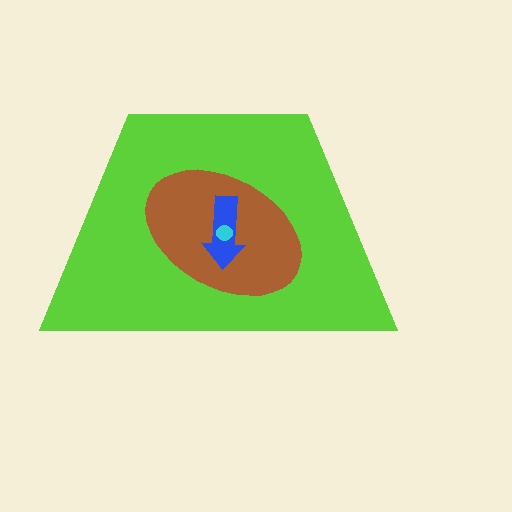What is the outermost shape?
The lime trapezoid.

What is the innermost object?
The cyan circle.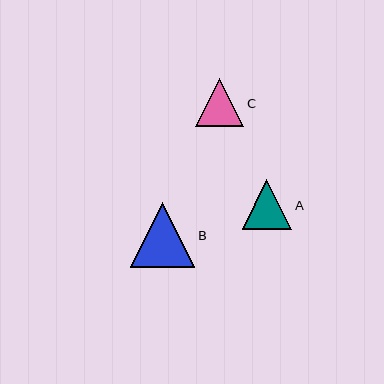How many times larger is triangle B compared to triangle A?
Triangle B is approximately 1.3 times the size of triangle A.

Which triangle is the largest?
Triangle B is the largest with a size of approximately 65 pixels.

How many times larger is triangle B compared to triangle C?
Triangle B is approximately 1.3 times the size of triangle C.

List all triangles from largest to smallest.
From largest to smallest: B, A, C.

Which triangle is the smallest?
Triangle C is the smallest with a size of approximately 48 pixels.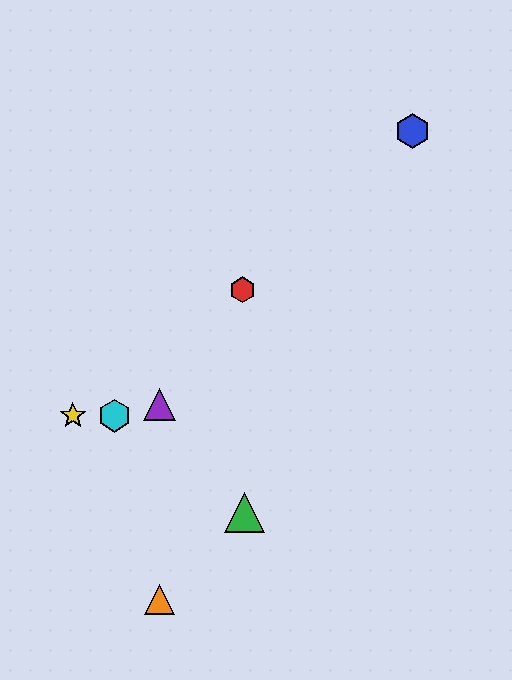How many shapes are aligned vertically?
2 shapes (the purple triangle, the orange triangle) are aligned vertically.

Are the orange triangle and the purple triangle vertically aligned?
Yes, both are at x≈160.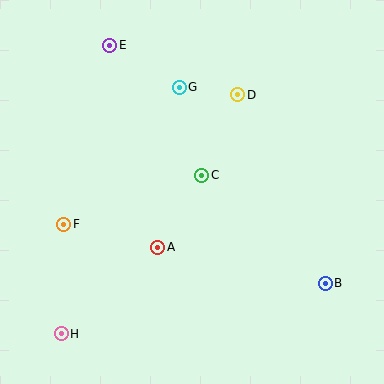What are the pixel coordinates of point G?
Point G is at (179, 87).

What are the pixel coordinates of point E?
Point E is at (110, 45).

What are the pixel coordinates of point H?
Point H is at (61, 334).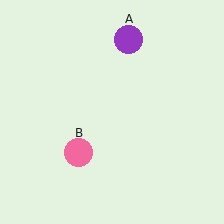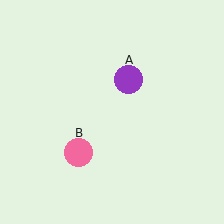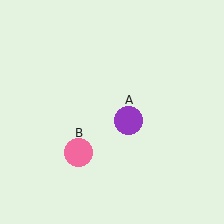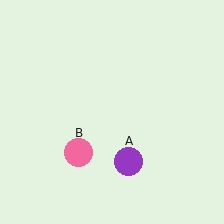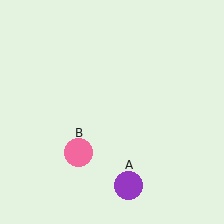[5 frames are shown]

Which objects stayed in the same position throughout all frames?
Pink circle (object B) remained stationary.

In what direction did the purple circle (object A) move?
The purple circle (object A) moved down.